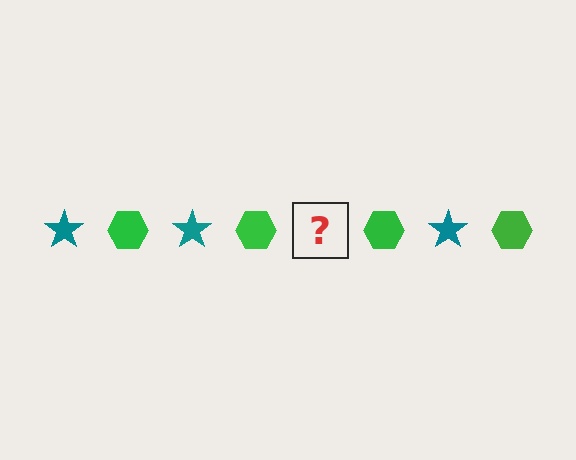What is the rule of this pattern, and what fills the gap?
The rule is that the pattern alternates between teal star and green hexagon. The gap should be filled with a teal star.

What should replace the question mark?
The question mark should be replaced with a teal star.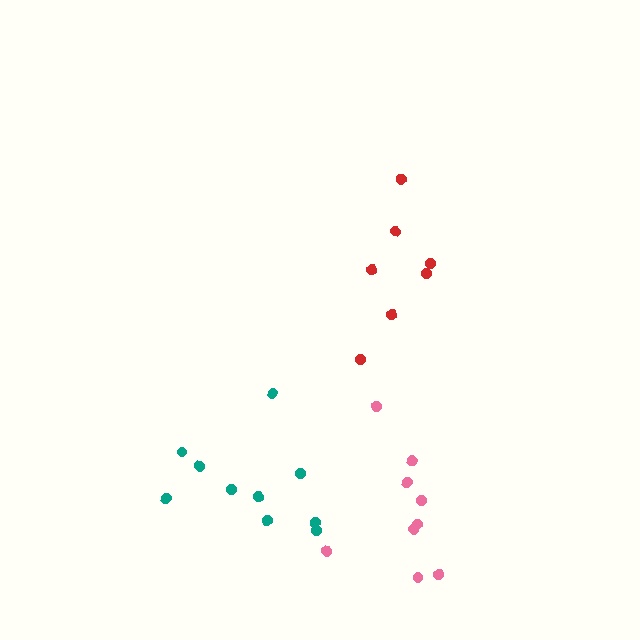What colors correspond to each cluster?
The clusters are colored: teal, red, pink.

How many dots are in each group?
Group 1: 10 dots, Group 2: 7 dots, Group 3: 9 dots (26 total).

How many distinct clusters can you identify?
There are 3 distinct clusters.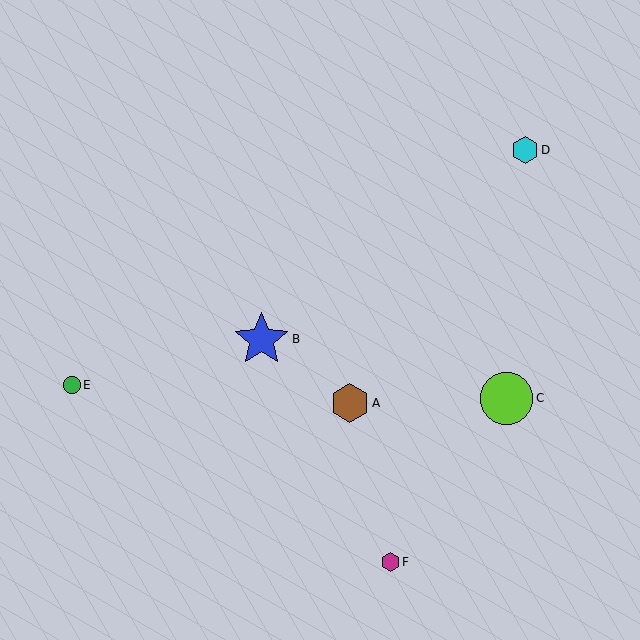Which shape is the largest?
The blue star (labeled B) is the largest.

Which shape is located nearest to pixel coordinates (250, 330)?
The blue star (labeled B) at (262, 339) is nearest to that location.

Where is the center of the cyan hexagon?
The center of the cyan hexagon is at (525, 150).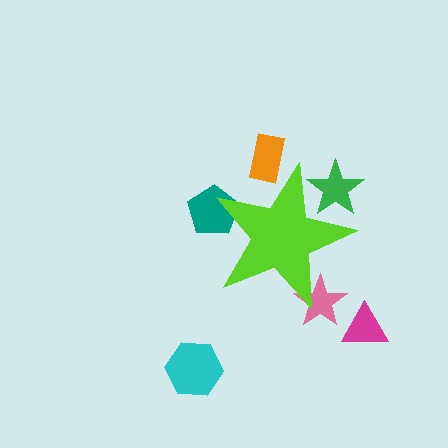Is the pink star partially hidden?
Yes, the pink star is partially hidden behind the lime star.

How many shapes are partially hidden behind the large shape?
4 shapes are partially hidden.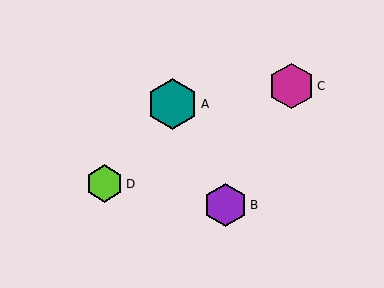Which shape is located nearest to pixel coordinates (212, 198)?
The purple hexagon (labeled B) at (226, 205) is nearest to that location.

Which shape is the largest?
The teal hexagon (labeled A) is the largest.